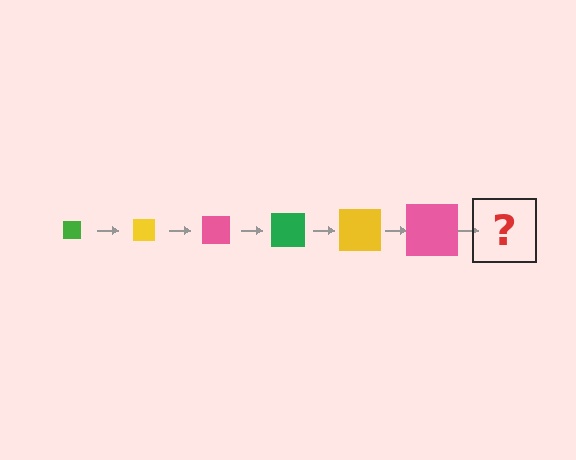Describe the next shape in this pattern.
It should be a green square, larger than the previous one.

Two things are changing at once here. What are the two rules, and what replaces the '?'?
The two rules are that the square grows larger each step and the color cycles through green, yellow, and pink. The '?' should be a green square, larger than the previous one.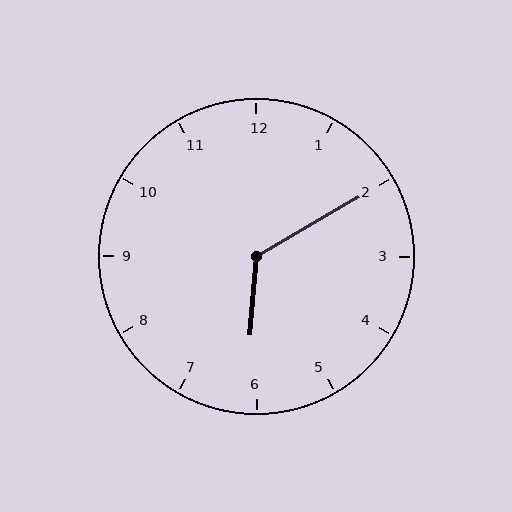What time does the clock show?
6:10.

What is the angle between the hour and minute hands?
Approximately 125 degrees.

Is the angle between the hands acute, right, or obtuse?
It is obtuse.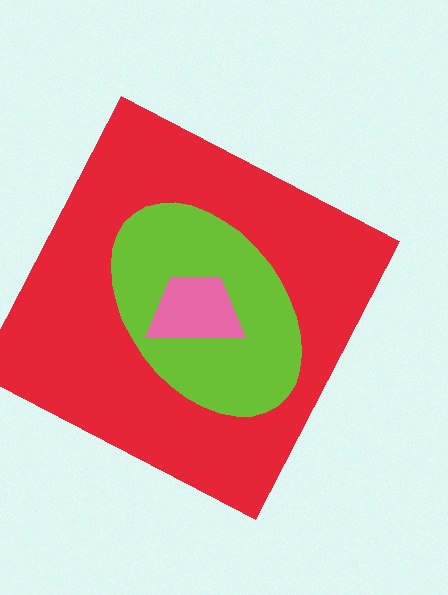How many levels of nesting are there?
3.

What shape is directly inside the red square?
The lime ellipse.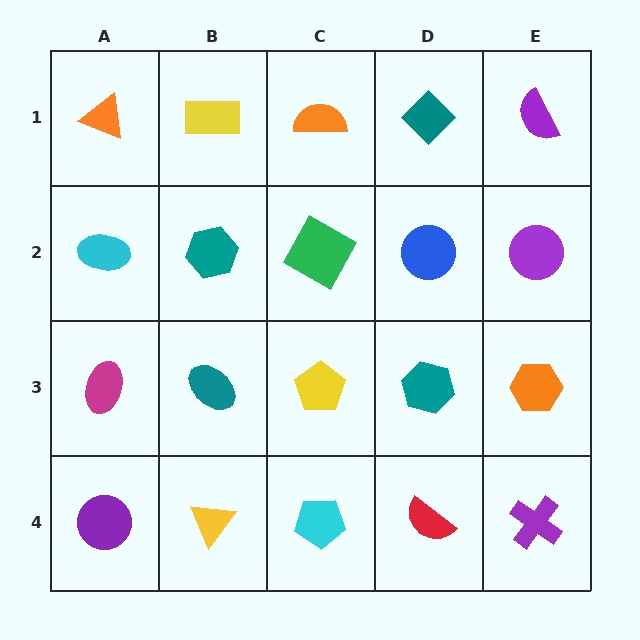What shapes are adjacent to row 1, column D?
A blue circle (row 2, column D), an orange semicircle (row 1, column C), a purple semicircle (row 1, column E).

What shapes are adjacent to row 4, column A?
A magenta ellipse (row 3, column A), a yellow triangle (row 4, column B).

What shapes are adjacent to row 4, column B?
A teal ellipse (row 3, column B), a purple circle (row 4, column A), a cyan pentagon (row 4, column C).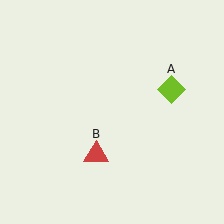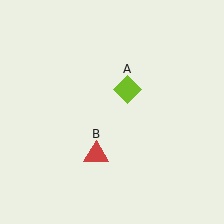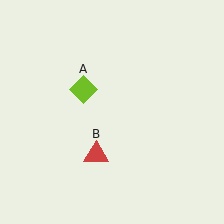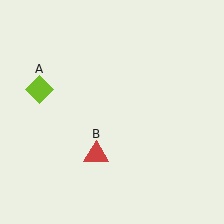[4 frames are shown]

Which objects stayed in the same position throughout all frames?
Red triangle (object B) remained stationary.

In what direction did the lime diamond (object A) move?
The lime diamond (object A) moved left.